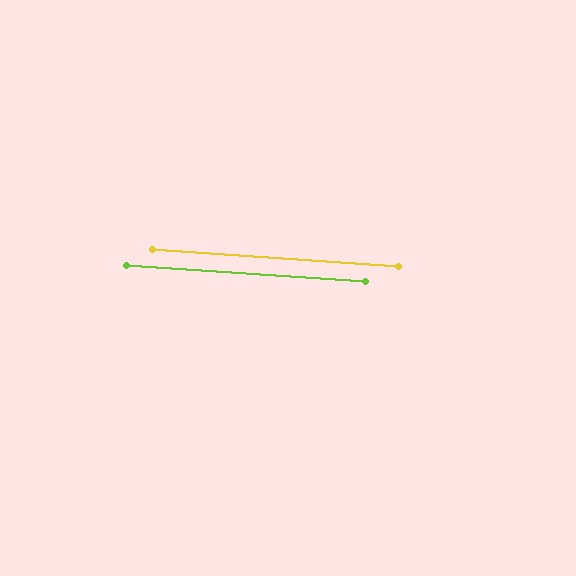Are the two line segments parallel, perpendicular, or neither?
Parallel — their directions differ by only 0.1°.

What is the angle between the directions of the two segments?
Approximately 0 degrees.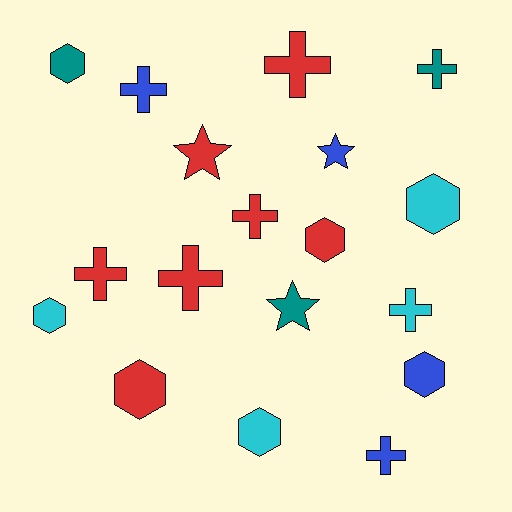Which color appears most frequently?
Red, with 7 objects.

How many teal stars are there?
There is 1 teal star.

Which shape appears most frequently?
Cross, with 8 objects.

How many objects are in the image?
There are 18 objects.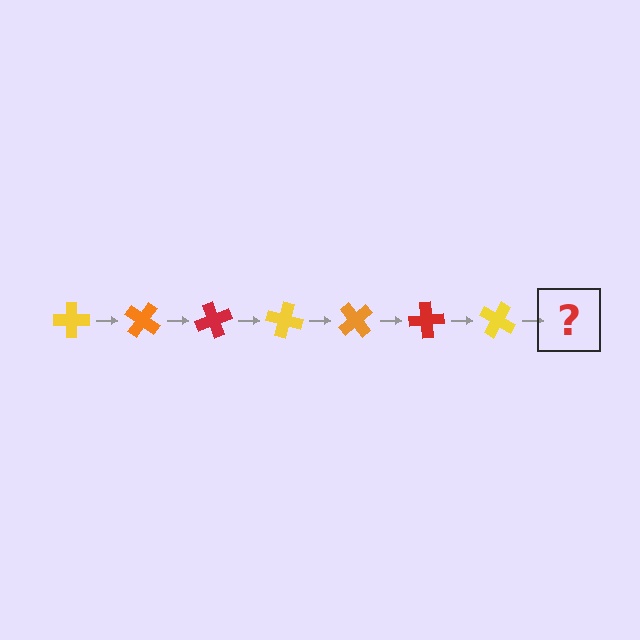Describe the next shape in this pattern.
It should be an orange cross, rotated 245 degrees from the start.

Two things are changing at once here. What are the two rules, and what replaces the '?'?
The two rules are that it rotates 35 degrees each step and the color cycles through yellow, orange, and red. The '?' should be an orange cross, rotated 245 degrees from the start.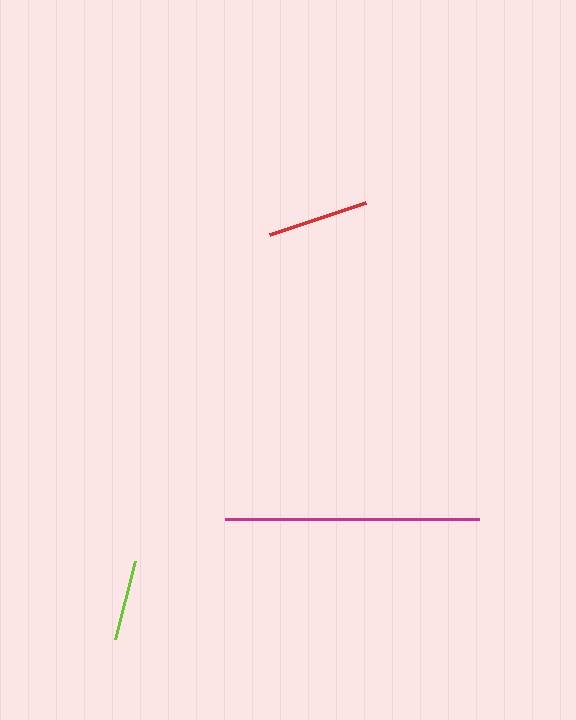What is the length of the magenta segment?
The magenta segment is approximately 254 pixels long.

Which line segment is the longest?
The magenta line is the longest at approximately 254 pixels.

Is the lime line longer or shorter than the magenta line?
The magenta line is longer than the lime line.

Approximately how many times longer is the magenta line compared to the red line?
The magenta line is approximately 2.5 times the length of the red line.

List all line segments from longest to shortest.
From longest to shortest: magenta, red, lime.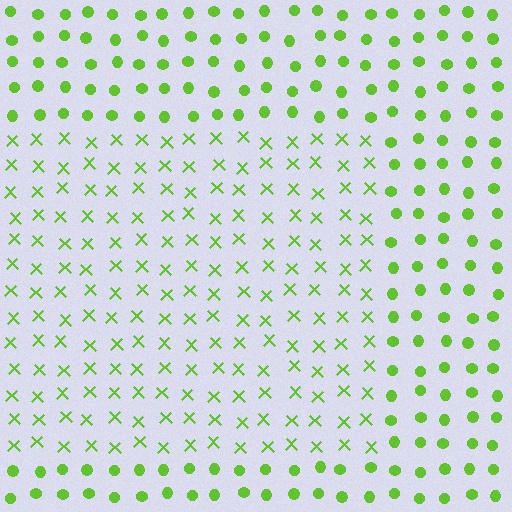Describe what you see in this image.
The image is filled with small lime elements arranged in a uniform grid. A rectangle-shaped region contains X marks, while the surrounding area contains circles. The boundary is defined purely by the change in element shape.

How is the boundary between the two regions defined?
The boundary is defined by a change in element shape: X marks inside vs. circles outside. All elements share the same color and spacing.